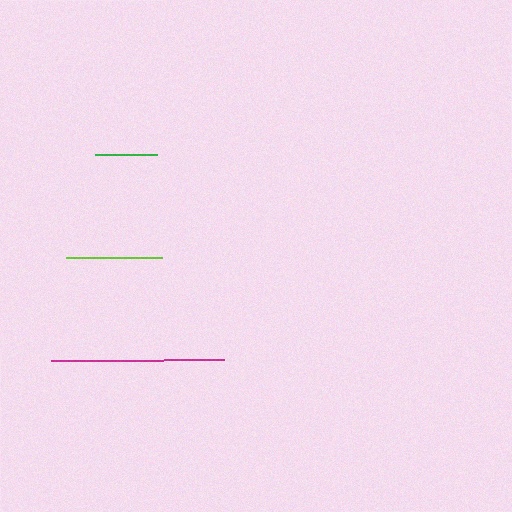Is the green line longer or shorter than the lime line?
The lime line is longer than the green line.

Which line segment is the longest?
The magenta line is the longest at approximately 173 pixels.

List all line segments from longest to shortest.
From longest to shortest: magenta, lime, green.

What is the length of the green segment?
The green segment is approximately 62 pixels long.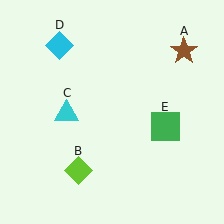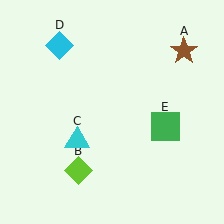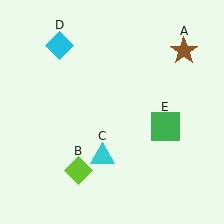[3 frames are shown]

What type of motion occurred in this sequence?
The cyan triangle (object C) rotated counterclockwise around the center of the scene.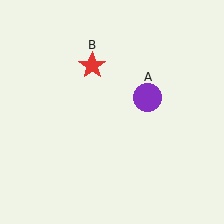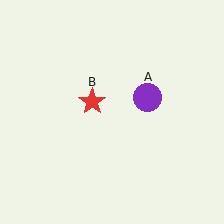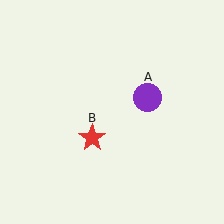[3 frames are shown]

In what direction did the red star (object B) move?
The red star (object B) moved down.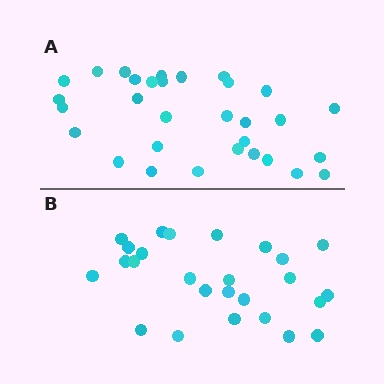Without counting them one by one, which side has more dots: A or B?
Region A (the top region) has more dots.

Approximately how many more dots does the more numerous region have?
Region A has about 5 more dots than region B.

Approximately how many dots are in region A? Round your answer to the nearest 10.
About 30 dots. (The exact count is 31, which rounds to 30.)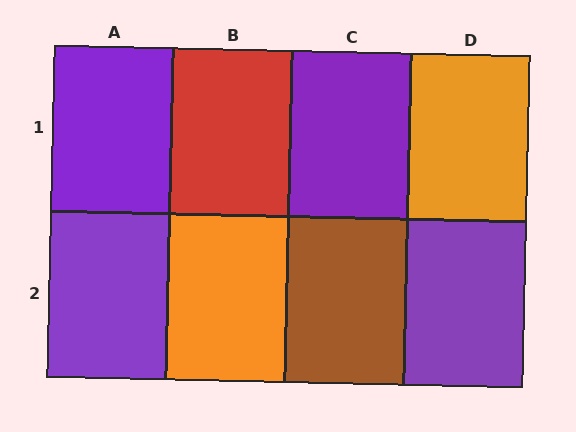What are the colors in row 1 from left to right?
Purple, red, purple, orange.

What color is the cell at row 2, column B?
Orange.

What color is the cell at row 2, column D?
Purple.